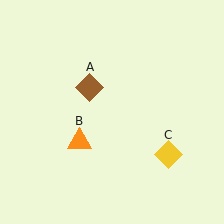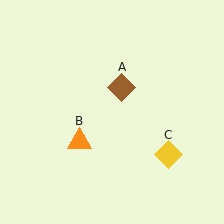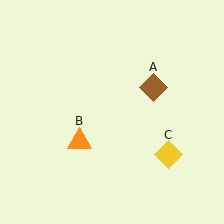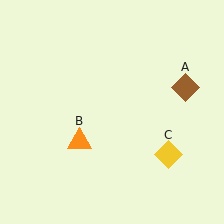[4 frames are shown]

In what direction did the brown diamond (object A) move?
The brown diamond (object A) moved right.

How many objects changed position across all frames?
1 object changed position: brown diamond (object A).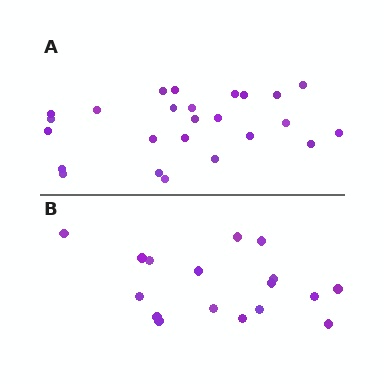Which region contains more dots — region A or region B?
Region A (the top region) has more dots.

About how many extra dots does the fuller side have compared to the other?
Region A has roughly 8 or so more dots than region B.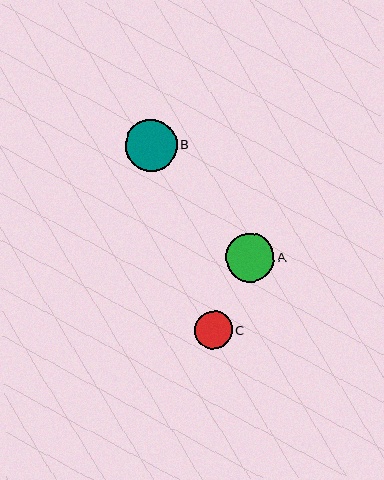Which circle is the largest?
Circle B is the largest with a size of approximately 52 pixels.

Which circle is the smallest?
Circle C is the smallest with a size of approximately 37 pixels.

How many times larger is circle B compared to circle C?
Circle B is approximately 1.4 times the size of circle C.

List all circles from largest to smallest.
From largest to smallest: B, A, C.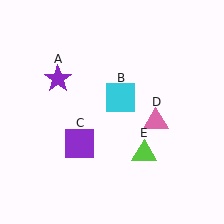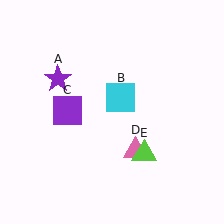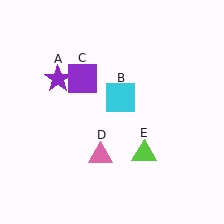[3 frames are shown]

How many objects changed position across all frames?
2 objects changed position: purple square (object C), pink triangle (object D).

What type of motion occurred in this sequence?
The purple square (object C), pink triangle (object D) rotated clockwise around the center of the scene.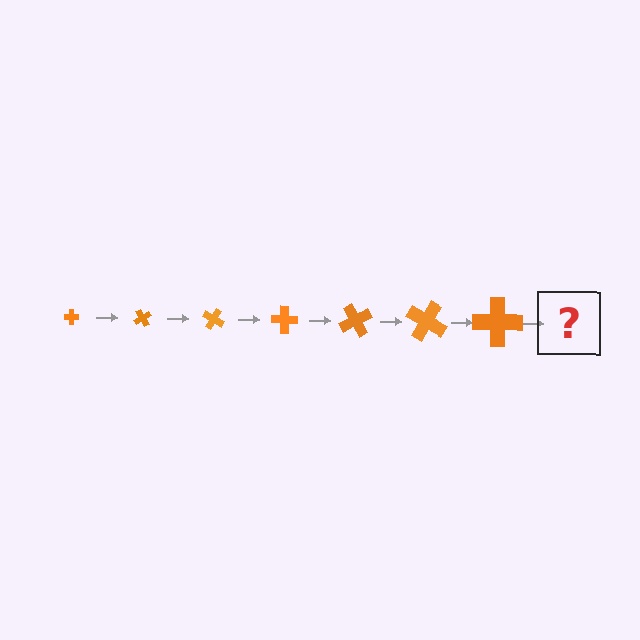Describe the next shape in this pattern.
It should be a cross, larger than the previous one and rotated 420 degrees from the start.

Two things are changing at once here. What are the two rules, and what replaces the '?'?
The two rules are that the cross grows larger each step and it rotates 60 degrees each step. The '?' should be a cross, larger than the previous one and rotated 420 degrees from the start.